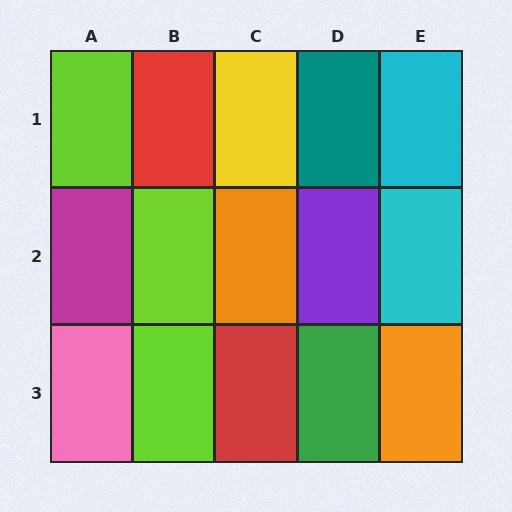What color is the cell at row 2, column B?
Lime.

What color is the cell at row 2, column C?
Orange.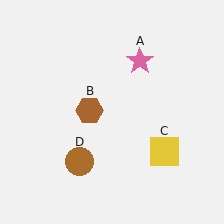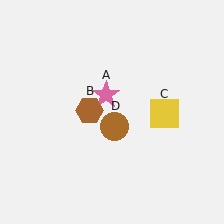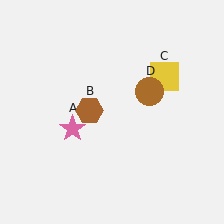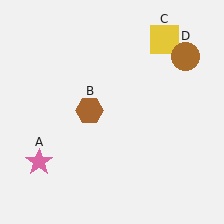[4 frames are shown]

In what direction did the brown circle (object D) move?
The brown circle (object D) moved up and to the right.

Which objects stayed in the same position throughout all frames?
Brown hexagon (object B) remained stationary.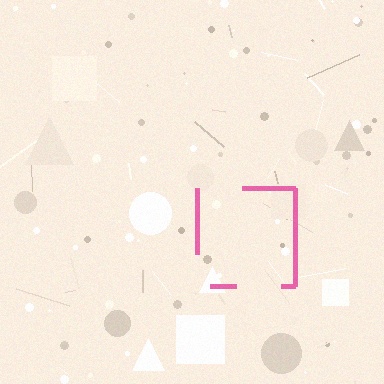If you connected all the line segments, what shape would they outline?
They would outline a square.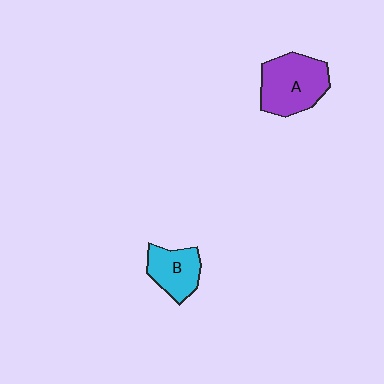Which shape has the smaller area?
Shape B (cyan).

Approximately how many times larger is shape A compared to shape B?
Approximately 1.5 times.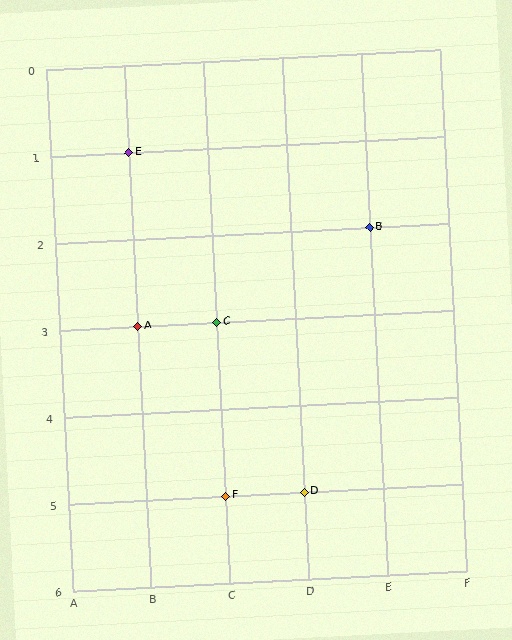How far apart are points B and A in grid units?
Points B and A are 3 columns and 1 row apart (about 3.2 grid units diagonally).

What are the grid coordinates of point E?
Point E is at grid coordinates (B, 1).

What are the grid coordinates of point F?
Point F is at grid coordinates (C, 5).